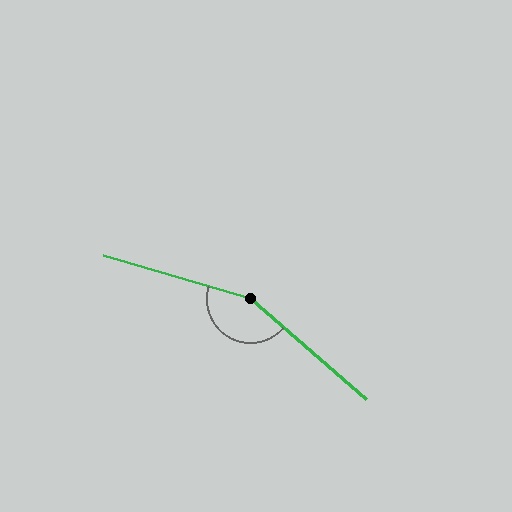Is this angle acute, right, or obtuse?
It is obtuse.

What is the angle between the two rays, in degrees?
Approximately 155 degrees.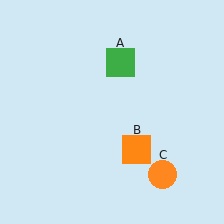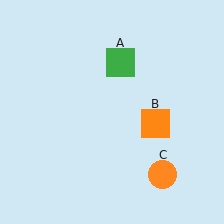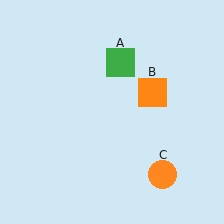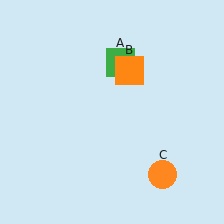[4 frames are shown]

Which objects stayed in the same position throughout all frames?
Green square (object A) and orange circle (object C) remained stationary.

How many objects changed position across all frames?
1 object changed position: orange square (object B).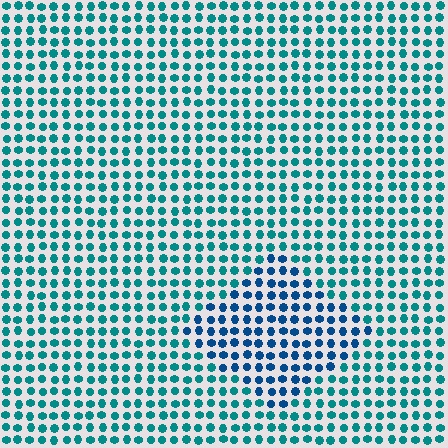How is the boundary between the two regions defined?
The boundary is defined purely by a slight shift in hue (about 31 degrees). Spacing, size, and orientation are identical on both sides.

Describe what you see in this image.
The image is filled with small teal elements in a uniform arrangement. A diamond-shaped region is visible where the elements are tinted to a slightly different hue, forming a subtle color boundary.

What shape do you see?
I see a diamond.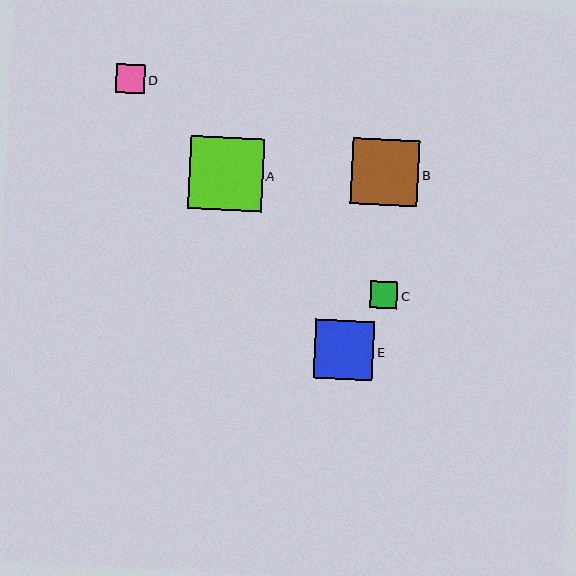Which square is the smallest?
Square C is the smallest with a size of approximately 27 pixels.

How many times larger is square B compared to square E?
Square B is approximately 1.1 times the size of square E.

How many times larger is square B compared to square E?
Square B is approximately 1.1 times the size of square E.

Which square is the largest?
Square A is the largest with a size of approximately 74 pixels.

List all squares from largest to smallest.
From largest to smallest: A, B, E, D, C.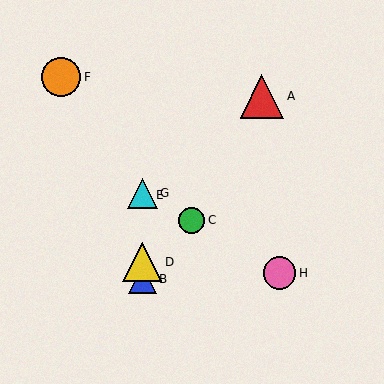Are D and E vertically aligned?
Yes, both are at x≈142.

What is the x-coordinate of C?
Object C is at x≈191.